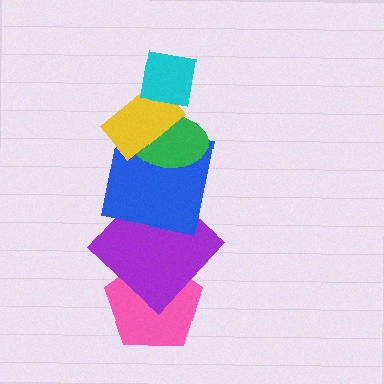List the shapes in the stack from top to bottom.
From top to bottom: the cyan square, the yellow rectangle, the green ellipse, the blue square, the purple diamond, the pink pentagon.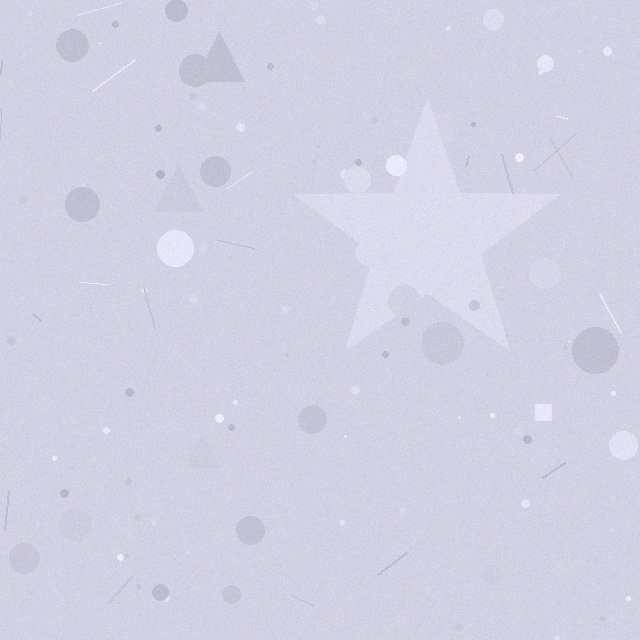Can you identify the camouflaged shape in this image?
The camouflaged shape is a star.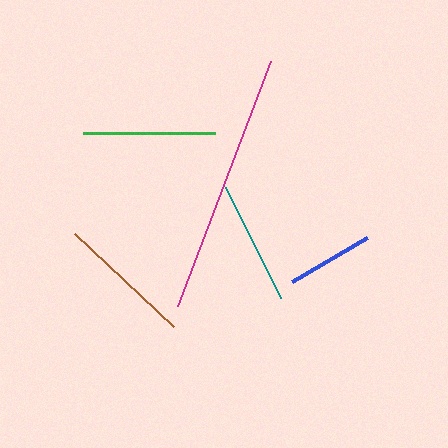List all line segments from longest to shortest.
From longest to shortest: magenta, brown, green, teal, blue.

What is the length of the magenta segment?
The magenta segment is approximately 262 pixels long.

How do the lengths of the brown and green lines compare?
The brown and green lines are approximately the same length.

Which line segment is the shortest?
The blue line is the shortest at approximately 86 pixels.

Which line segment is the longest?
The magenta line is the longest at approximately 262 pixels.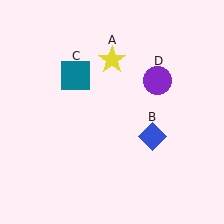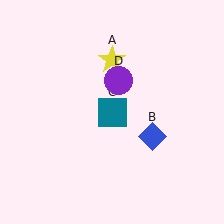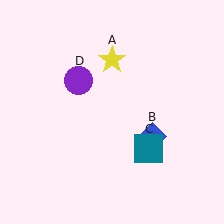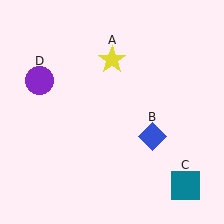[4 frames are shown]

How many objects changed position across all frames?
2 objects changed position: teal square (object C), purple circle (object D).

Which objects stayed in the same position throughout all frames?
Yellow star (object A) and blue diamond (object B) remained stationary.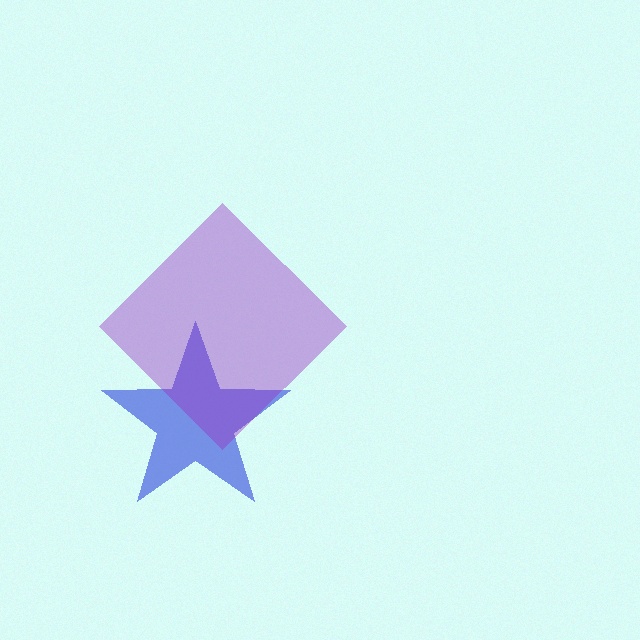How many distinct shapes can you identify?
There are 2 distinct shapes: a blue star, a purple diamond.